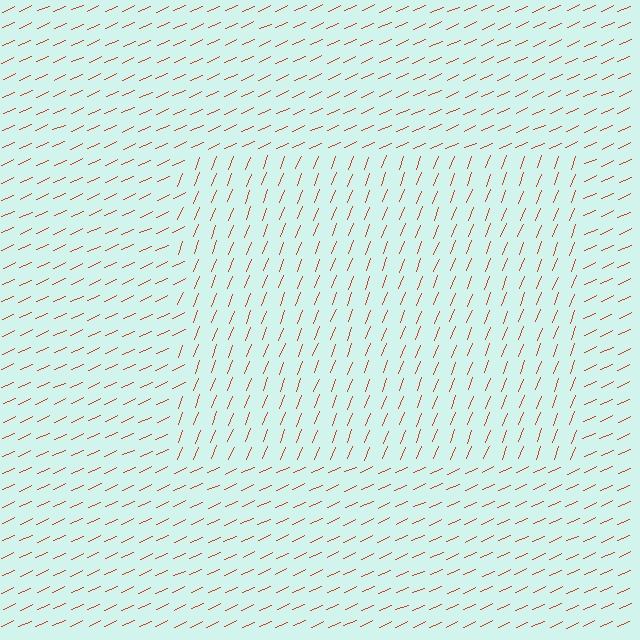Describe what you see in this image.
The image is filled with small red line segments. A rectangle region in the image has lines oriented differently from the surrounding lines, creating a visible texture boundary.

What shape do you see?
I see a rectangle.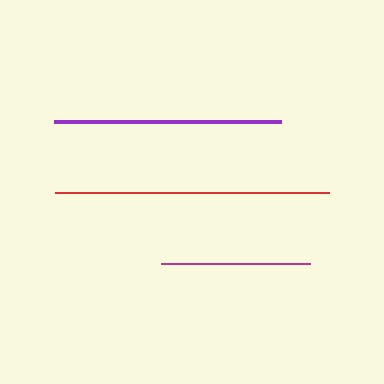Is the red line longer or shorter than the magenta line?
The red line is longer than the magenta line.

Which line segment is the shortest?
The magenta line is the shortest at approximately 149 pixels.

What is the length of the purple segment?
The purple segment is approximately 227 pixels long.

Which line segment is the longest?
The red line is the longest at approximately 274 pixels.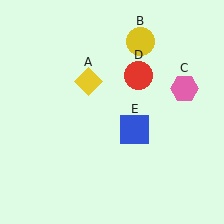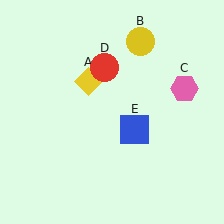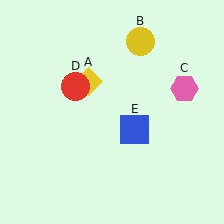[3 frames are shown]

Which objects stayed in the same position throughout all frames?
Yellow diamond (object A) and yellow circle (object B) and pink hexagon (object C) and blue square (object E) remained stationary.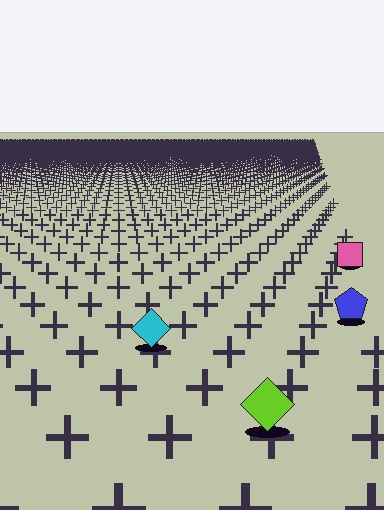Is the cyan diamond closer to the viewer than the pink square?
Yes. The cyan diamond is closer — you can tell from the texture gradient: the ground texture is coarser near it.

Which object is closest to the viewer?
The lime diamond is closest. The texture marks near it are larger and more spread out.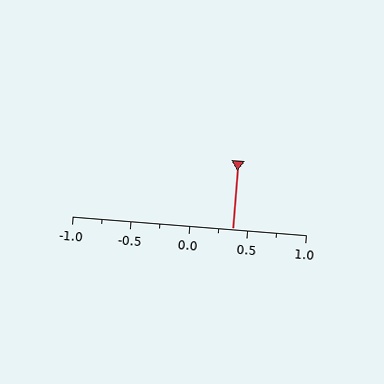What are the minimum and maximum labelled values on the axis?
The axis runs from -1.0 to 1.0.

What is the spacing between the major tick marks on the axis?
The major ticks are spaced 0.5 apart.